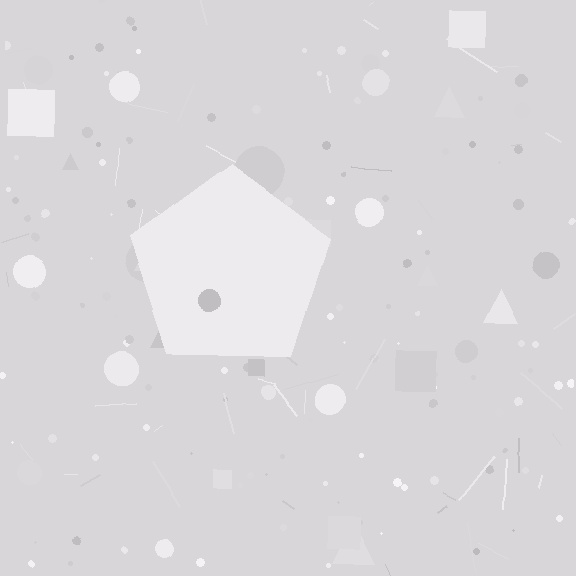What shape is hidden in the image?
A pentagon is hidden in the image.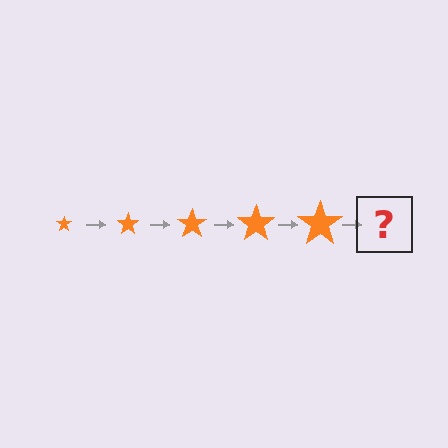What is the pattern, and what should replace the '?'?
The pattern is that the star gets progressively larger each step. The '?' should be an orange star, larger than the previous one.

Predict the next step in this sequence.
The next step is an orange star, larger than the previous one.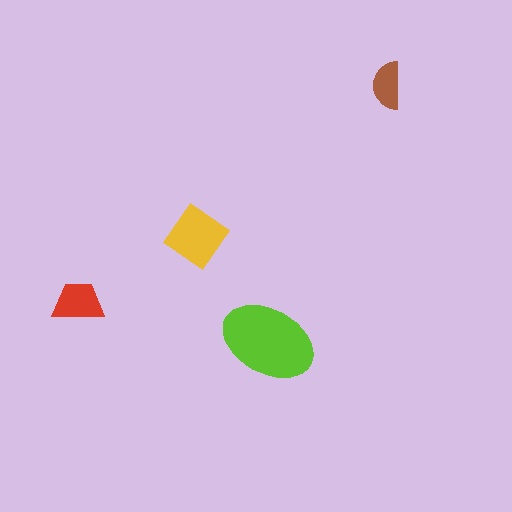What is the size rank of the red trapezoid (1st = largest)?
3rd.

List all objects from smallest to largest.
The brown semicircle, the red trapezoid, the yellow diamond, the lime ellipse.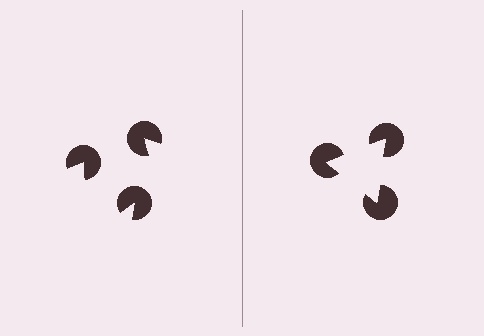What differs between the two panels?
The pac-man discs are positioned identically on both sides; only the wedge orientations differ. On the right they align to a triangle; on the left they are misaligned.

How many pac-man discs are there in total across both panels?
6 — 3 on each side.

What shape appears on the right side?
An illusory triangle.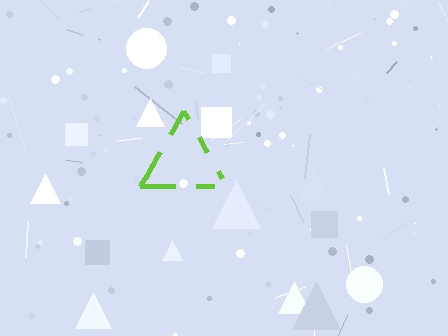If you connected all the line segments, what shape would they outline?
They would outline a triangle.